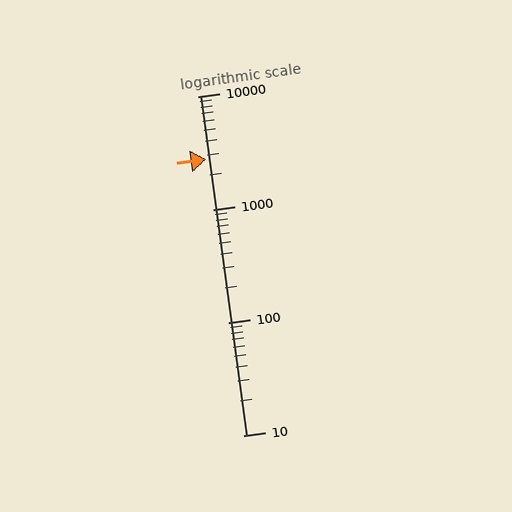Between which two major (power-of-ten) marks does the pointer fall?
The pointer is between 1000 and 10000.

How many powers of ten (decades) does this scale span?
The scale spans 3 decades, from 10 to 10000.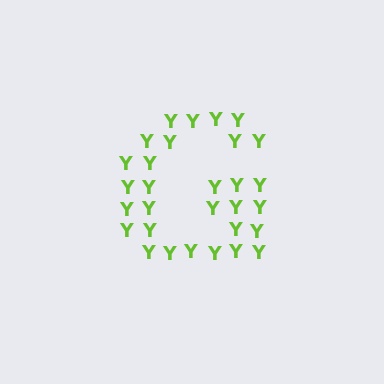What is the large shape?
The large shape is the letter G.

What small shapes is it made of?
It is made of small letter Y's.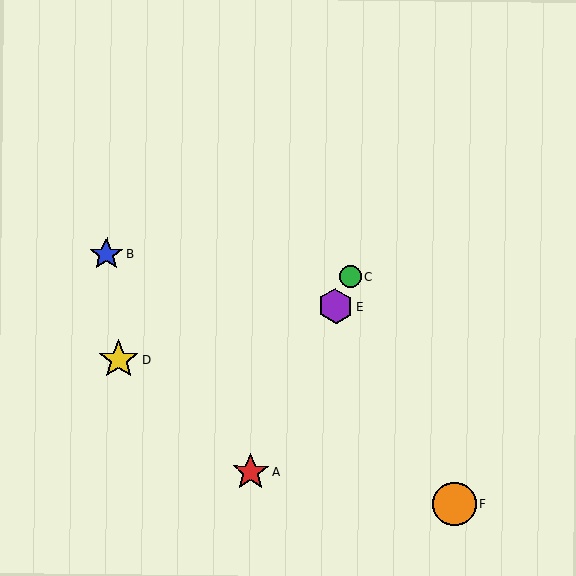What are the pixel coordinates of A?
Object A is at (251, 472).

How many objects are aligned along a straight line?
3 objects (A, C, E) are aligned along a straight line.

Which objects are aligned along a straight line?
Objects A, C, E are aligned along a straight line.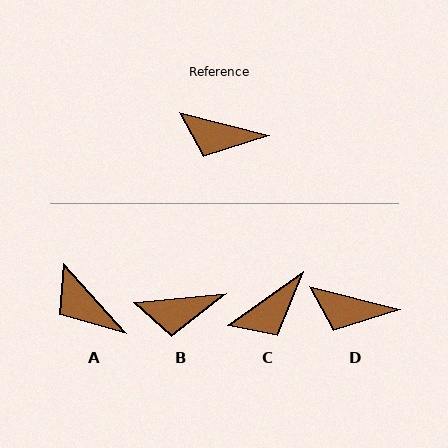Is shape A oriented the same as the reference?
No, it is off by about 33 degrees.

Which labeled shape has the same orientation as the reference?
D.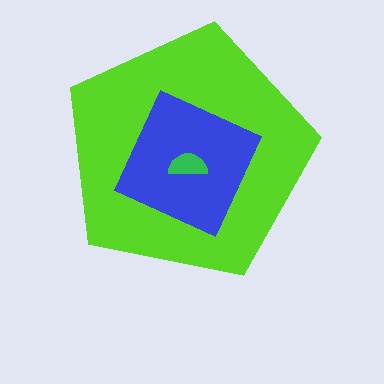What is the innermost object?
The green semicircle.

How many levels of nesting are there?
3.